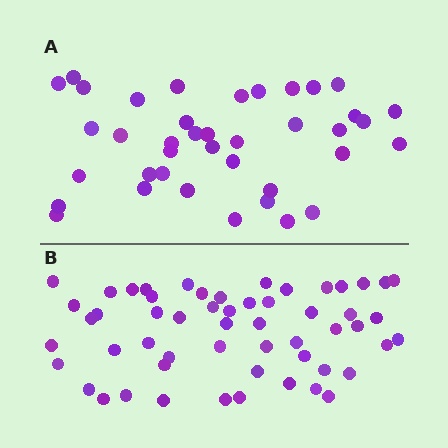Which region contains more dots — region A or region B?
Region B (the bottom region) has more dots.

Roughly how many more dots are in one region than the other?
Region B has approximately 15 more dots than region A.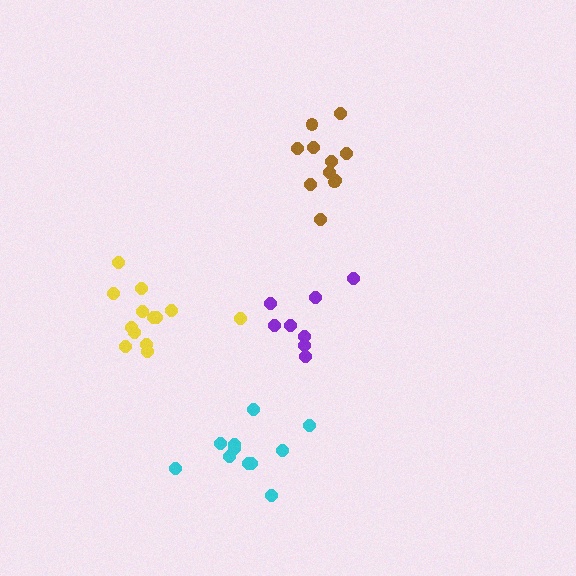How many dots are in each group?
Group 1: 11 dots, Group 2: 8 dots, Group 3: 13 dots, Group 4: 11 dots (43 total).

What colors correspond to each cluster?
The clusters are colored: cyan, purple, yellow, brown.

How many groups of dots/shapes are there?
There are 4 groups.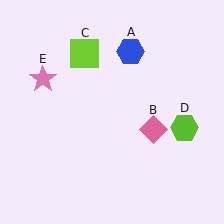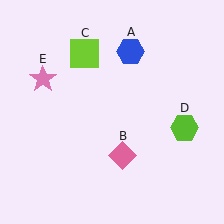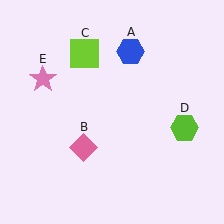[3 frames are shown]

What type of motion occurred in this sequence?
The pink diamond (object B) rotated clockwise around the center of the scene.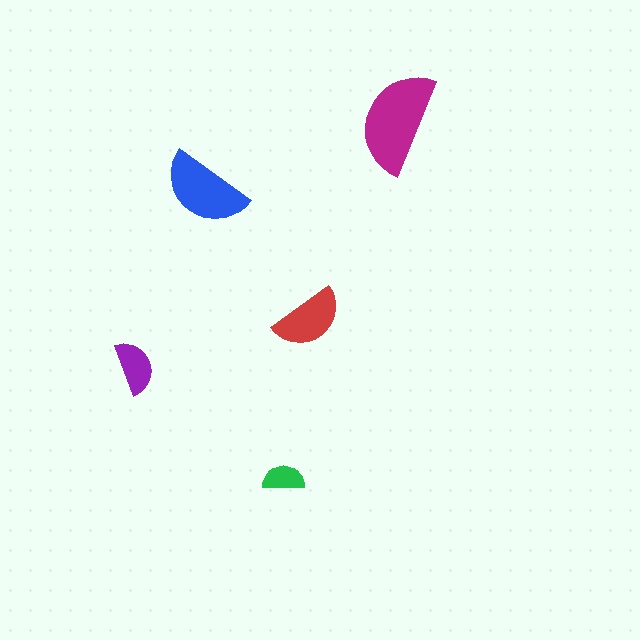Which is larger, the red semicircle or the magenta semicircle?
The magenta one.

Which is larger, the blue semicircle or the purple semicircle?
The blue one.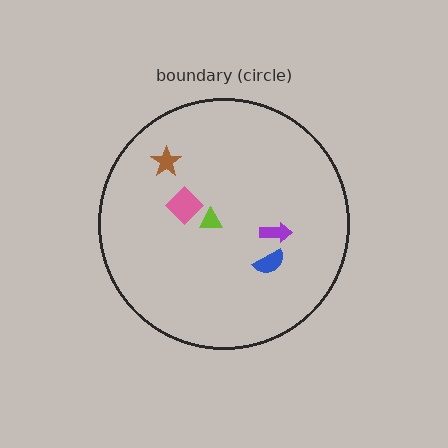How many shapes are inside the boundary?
5 inside, 0 outside.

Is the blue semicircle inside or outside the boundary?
Inside.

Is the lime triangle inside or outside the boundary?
Inside.